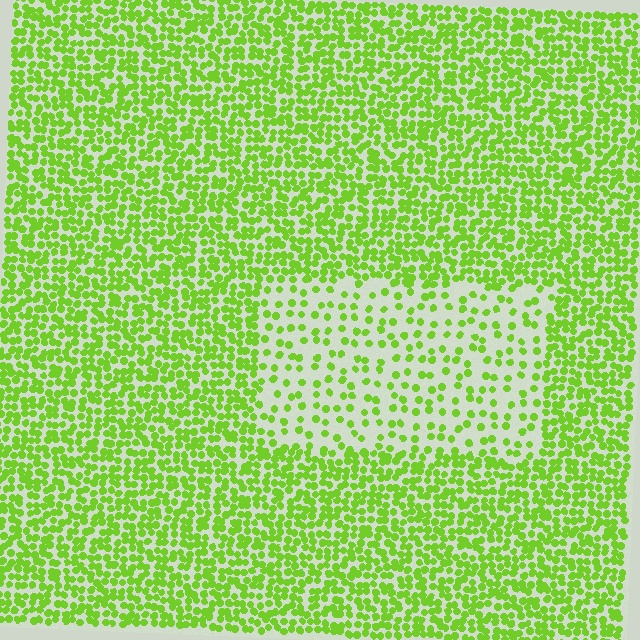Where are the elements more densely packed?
The elements are more densely packed outside the rectangle boundary.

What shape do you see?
I see a rectangle.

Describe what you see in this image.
The image contains small lime elements arranged at two different densities. A rectangle-shaped region is visible where the elements are less densely packed than the surrounding area.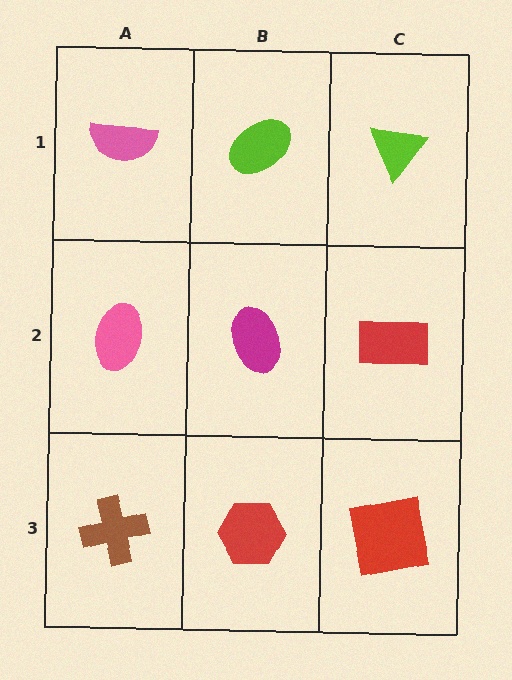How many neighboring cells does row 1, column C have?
2.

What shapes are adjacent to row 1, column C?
A red rectangle (row 2, column C), a lime ellipse (row 1, column B).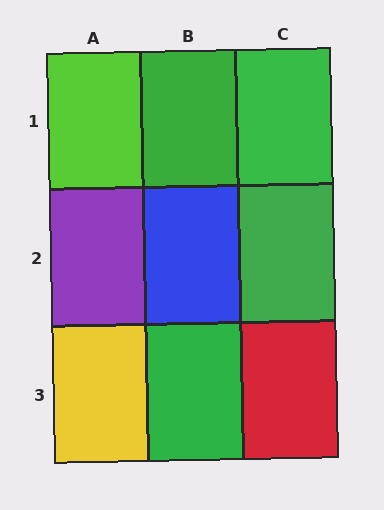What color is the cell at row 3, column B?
Green.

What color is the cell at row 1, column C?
Green.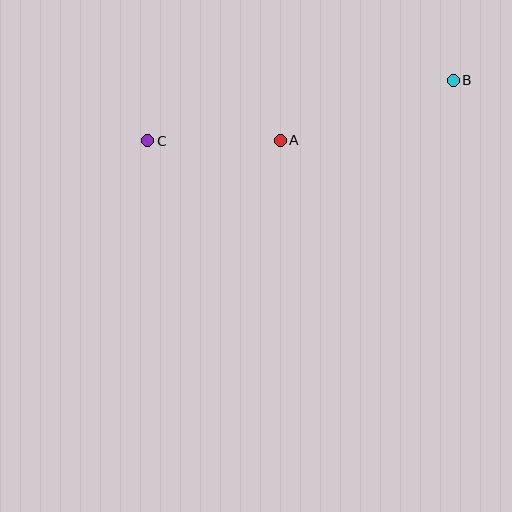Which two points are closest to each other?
Points A and C are closest to each other.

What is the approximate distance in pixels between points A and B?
The distance between A and B is approximately 183 pixels.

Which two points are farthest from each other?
Points B and C are farthest from each other.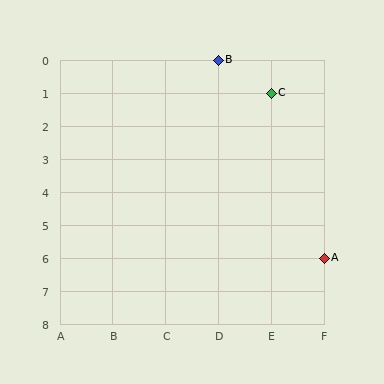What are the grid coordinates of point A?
Point A is at grid coordinates (F, 6).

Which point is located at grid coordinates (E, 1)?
Point C is at (E, 1).